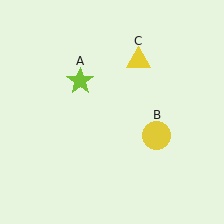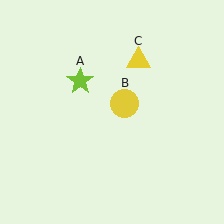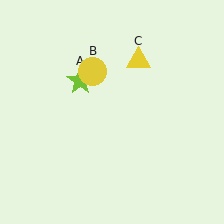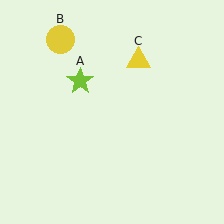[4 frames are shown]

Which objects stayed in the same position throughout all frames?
Lime star (object A) and yellow triangle (object C) remained stationary.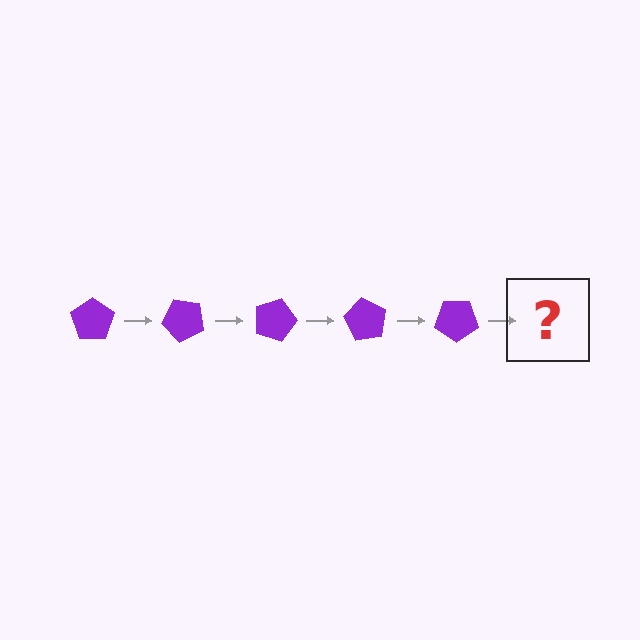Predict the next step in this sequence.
The next step is a purple pentagon rotated 225 degrees.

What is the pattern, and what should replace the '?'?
The pattern is that the pentagon rotates 45 degrees each step. The '?' should be a purple pentagon rotated 225 degrees.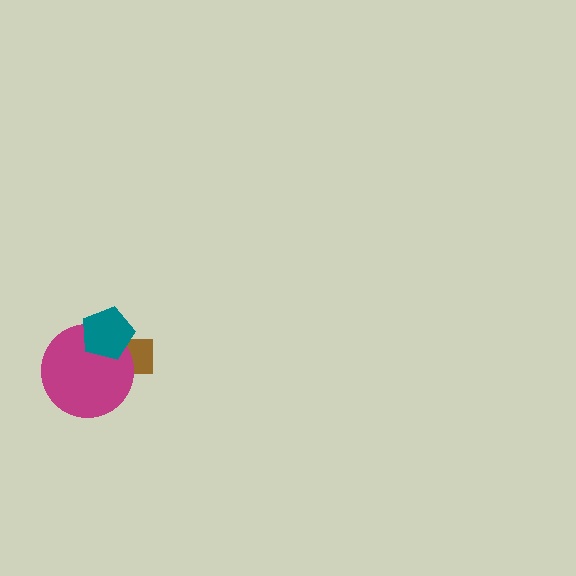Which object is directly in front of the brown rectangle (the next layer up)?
The magenta circle is directly in front of the brown rectangle.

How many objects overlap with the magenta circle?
2 objects overlap with the magenta circle.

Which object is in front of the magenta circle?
The teal pentagon is in front of the magenta circle.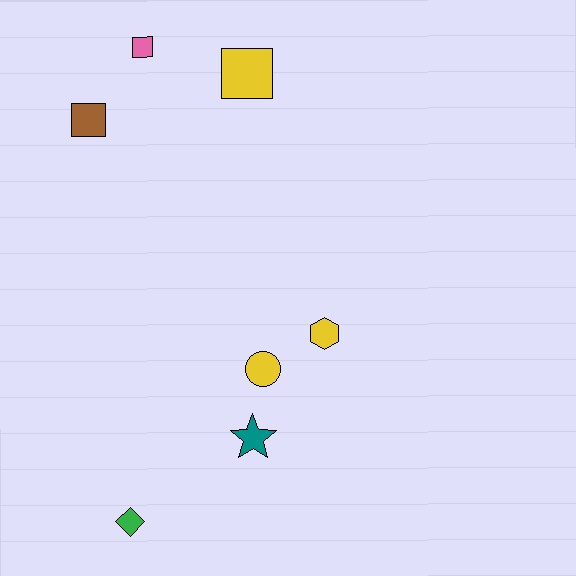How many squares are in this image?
There are 3 squares.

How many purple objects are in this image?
There are no purple objects.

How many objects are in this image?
There are 7 objects.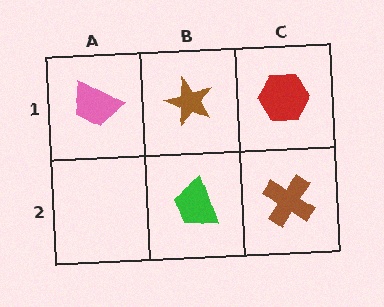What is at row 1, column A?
A pink trapezoid.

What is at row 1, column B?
A brown star.